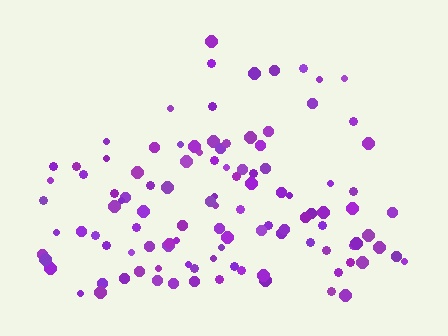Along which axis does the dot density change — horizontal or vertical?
Vertical.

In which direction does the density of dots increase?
From top to bottom, with the bottom side densest.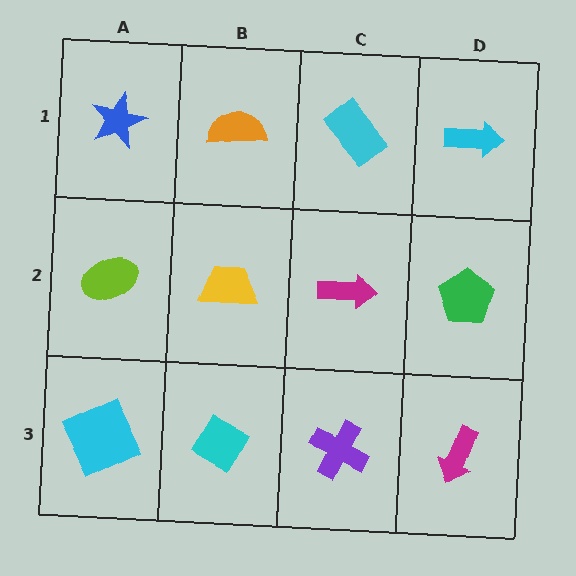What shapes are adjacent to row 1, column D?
A green pentagon (row 2, column D), a cyan rectangle (row 1, column C).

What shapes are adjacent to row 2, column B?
An orange semicircle (row 1, column B), a cyan diamond (row 3, column B), a lime ellipse (row 2, column A), a magenta arrow (row 2, column C).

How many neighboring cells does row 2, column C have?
4.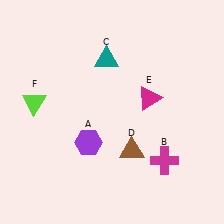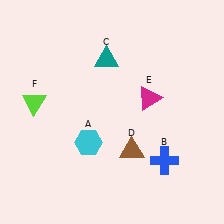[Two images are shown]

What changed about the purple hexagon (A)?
In Image 1, A is purple. In Image 2, it changed to cyan.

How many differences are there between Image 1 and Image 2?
There are 2 differences between the two images.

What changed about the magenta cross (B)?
In Image 1, B is magenta. In Image 2, it changed to blue.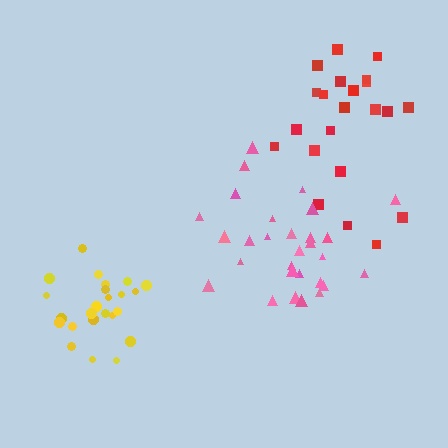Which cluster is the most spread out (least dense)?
Red.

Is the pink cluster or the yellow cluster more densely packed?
Yellow.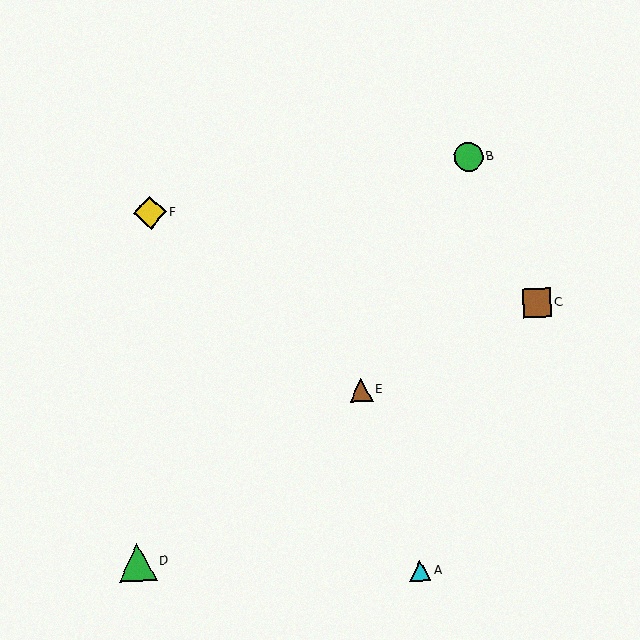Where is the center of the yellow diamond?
The center of the yellow diamond is at (150, 213).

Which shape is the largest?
The green triangle (labeled D) is the largest.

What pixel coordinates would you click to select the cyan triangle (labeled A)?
Click at (420, 570) to select the cyan triangle A.